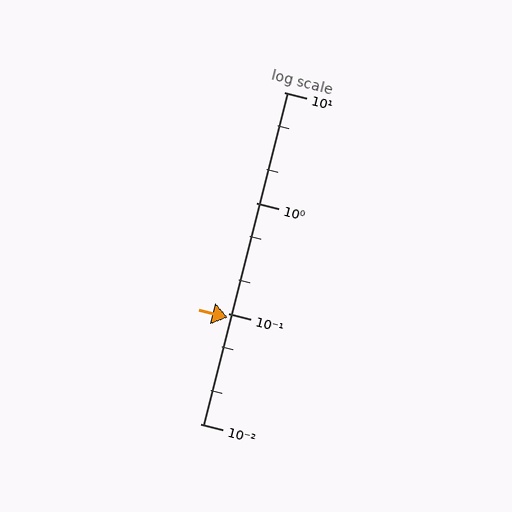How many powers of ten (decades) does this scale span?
The scale spans 3 decades, from 0.01 to 10.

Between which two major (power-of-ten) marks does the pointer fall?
The pointer is between 0.01 and 0.1.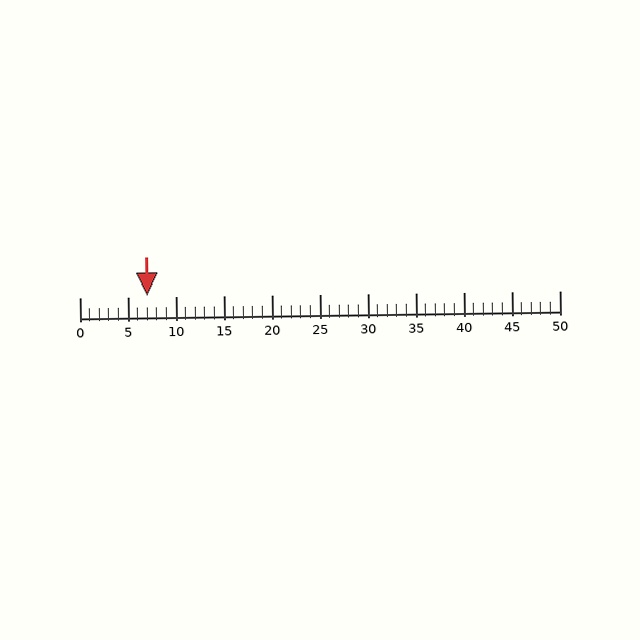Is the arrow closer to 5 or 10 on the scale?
The arrow is closer to 5.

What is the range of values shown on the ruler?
The ruler shows values from 0 to 50.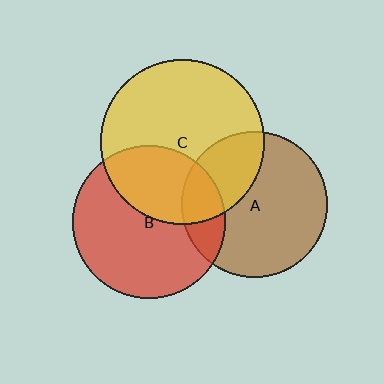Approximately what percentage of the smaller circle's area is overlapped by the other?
Approximately 30%.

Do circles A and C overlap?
Yes.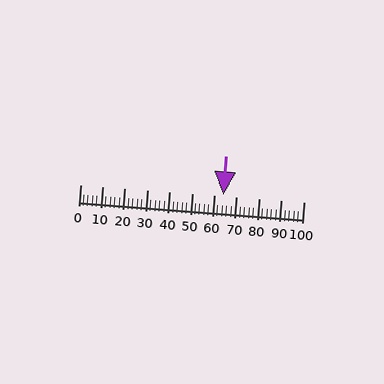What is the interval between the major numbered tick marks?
The major tick marks are spaced 10 units apart.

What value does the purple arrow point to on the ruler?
The purple arrow points to approximately 64.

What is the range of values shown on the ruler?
The ruler shows values from 0 to 100.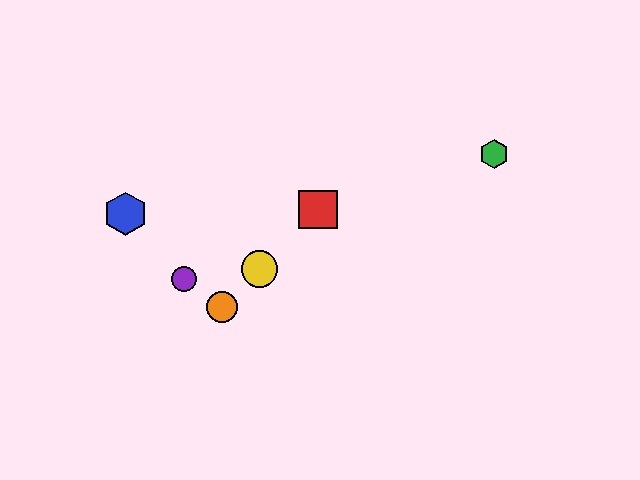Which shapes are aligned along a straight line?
The red square, the yellow circle, the orange circle are aligned along a straight line.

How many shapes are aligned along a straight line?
3 shapes (the red square, the yellow circle, the orange circle) are aligned along a straight line.